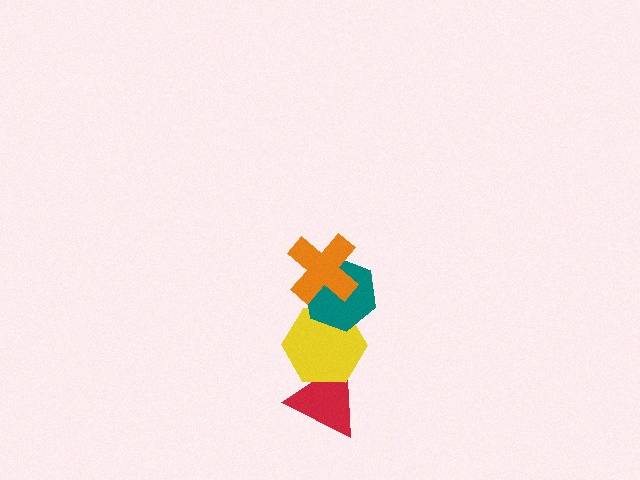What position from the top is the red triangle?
The red triangle is 4th from the top.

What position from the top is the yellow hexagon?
The yellow hexagon is 3rd from the top.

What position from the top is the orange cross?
The orange cross is 1st from the top.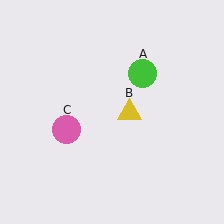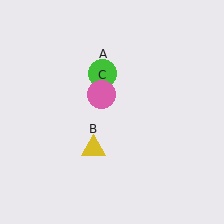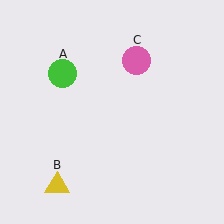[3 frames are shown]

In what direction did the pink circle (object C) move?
The pink circle (object C) moved up and to the right.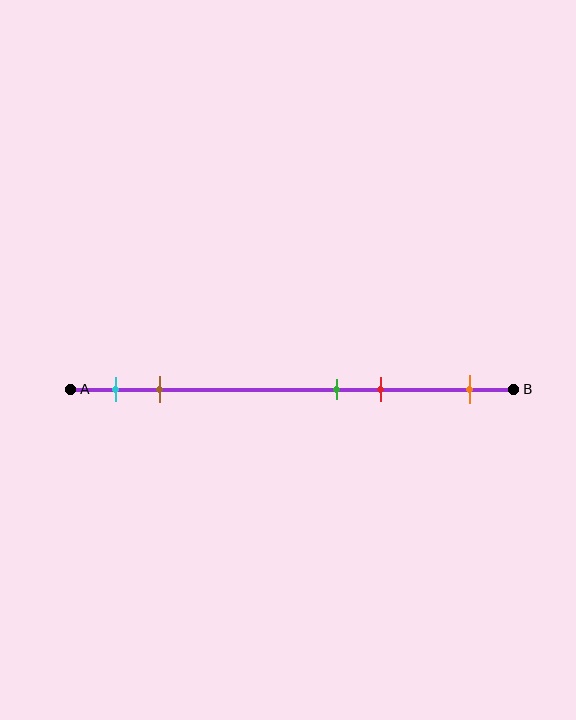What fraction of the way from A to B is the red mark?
The red mark is approximately 70% (0.7) of the way from A to B.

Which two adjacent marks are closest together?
The green and red marks are the closest adjacent pair.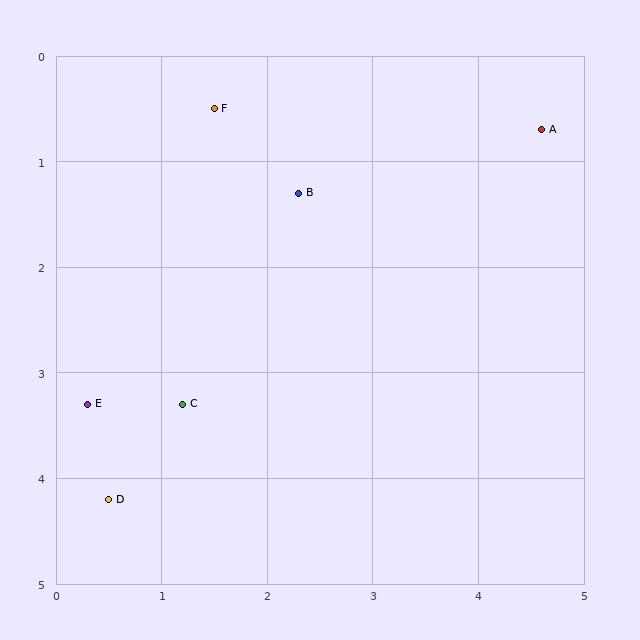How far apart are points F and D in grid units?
Points F and D are about 3.8 grid units apart.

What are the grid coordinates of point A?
Point A is at approximately (4.6, 0.7).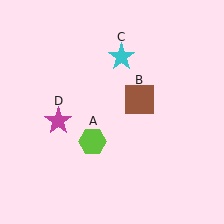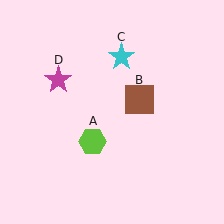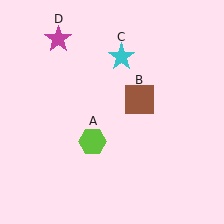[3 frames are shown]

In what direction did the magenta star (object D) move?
The magenta star (object D) moved up.